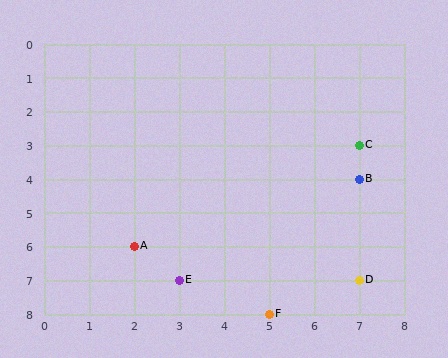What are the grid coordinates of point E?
Point E is at grid coordinates (3, 7).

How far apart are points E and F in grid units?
Points E and F are 2 columns and 1 row apart (about 2.2 grid units diagonally).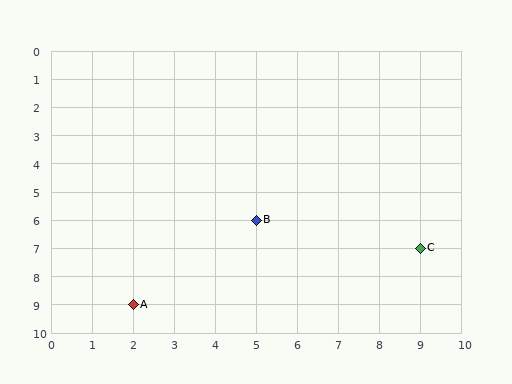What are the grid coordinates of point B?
Point B is at grid coordinates (5, 6).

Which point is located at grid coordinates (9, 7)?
Point C is at (9, 7).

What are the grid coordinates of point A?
Point A is at grid coordinates (2, 9).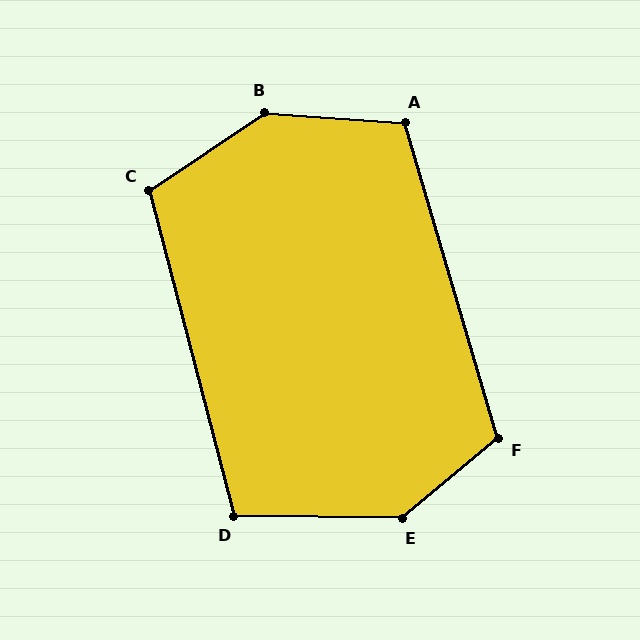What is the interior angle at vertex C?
Approximately 109 degrees (obtuse).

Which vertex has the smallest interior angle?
D, at approximately 105 degrees.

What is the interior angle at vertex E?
Approximately 140 degrees (obtuse).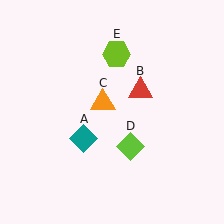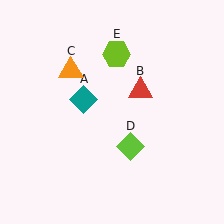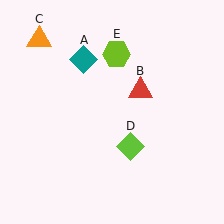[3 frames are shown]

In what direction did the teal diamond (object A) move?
The teal diamond (object A) moved up.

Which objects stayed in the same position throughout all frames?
Red triangle (object B) and lime diamond (object D) and lime hexagon (object E) remained stationary.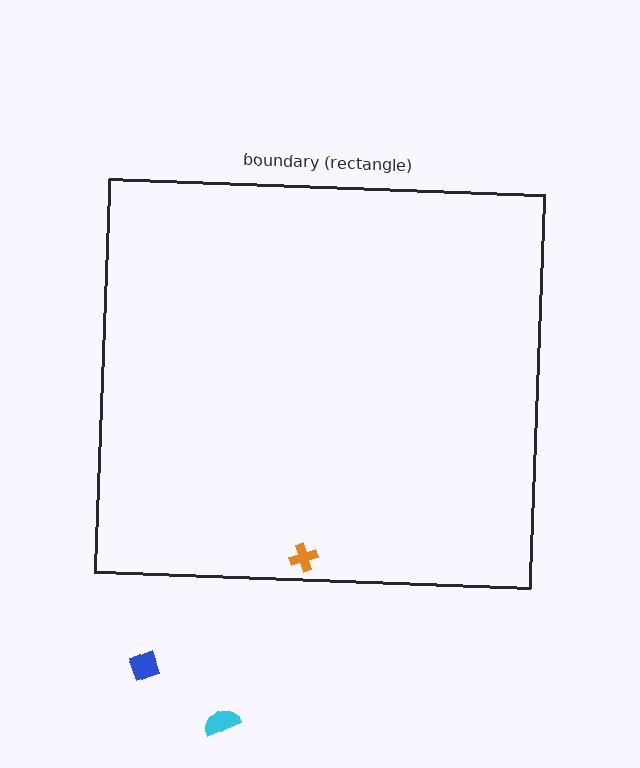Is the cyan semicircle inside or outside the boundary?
Outside.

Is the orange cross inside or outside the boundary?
Inside.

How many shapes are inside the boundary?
1 inside, 2 outside.